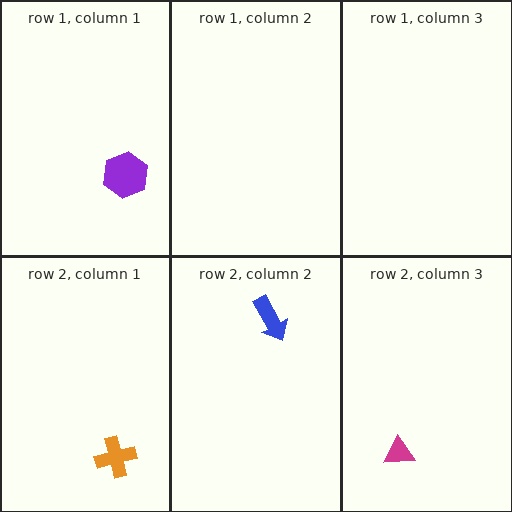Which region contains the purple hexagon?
The row 1, column 1 region.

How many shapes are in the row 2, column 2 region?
1.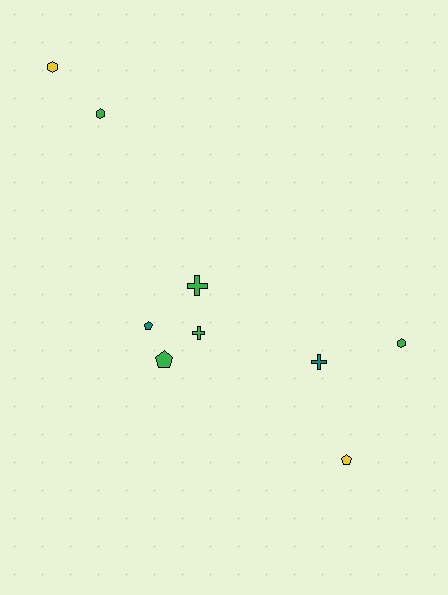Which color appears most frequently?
Green, with 5 objects.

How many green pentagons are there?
There is 1 green pentagon.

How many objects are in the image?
There are 9 objects.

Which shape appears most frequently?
Hexagon, with 3 objects.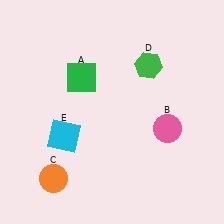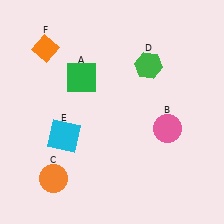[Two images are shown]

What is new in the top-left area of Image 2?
An orange diamond (F) was added in the top-left area of Image 2.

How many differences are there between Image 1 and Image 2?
There is 1 difference between the two images.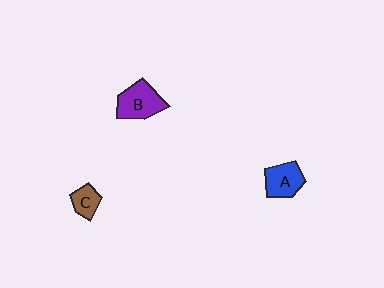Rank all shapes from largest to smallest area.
From largest to smallest: B (purple), A (blue), C (brown).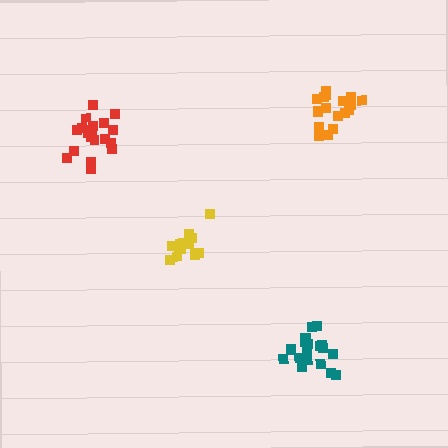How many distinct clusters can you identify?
There are 4 distinct clusters.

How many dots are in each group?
Group 1: 19 dots, Group 2: 20 dots, Group 3: 19 dots, Group 4: 15 dots (73 total).